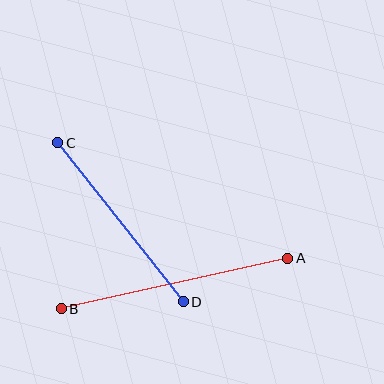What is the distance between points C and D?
The distance is approximately 203 pixels.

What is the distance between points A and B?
The distance is approximately 232 pixels.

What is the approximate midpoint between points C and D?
The midpoint is at approximately (121, 222) pixels.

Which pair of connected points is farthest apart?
Points A and B are farthest apart.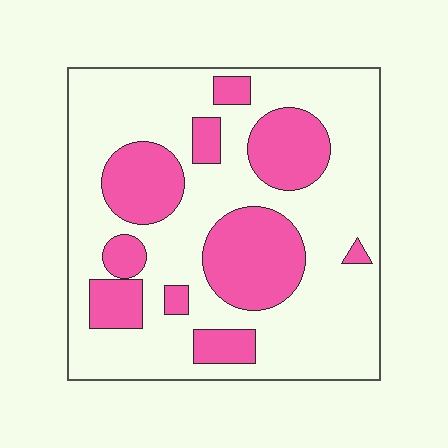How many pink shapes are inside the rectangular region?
10.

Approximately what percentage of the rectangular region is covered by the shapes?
Approximately 30%.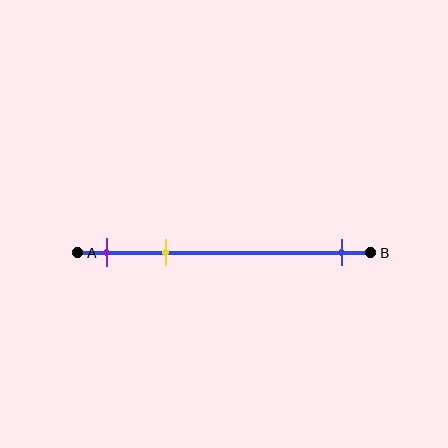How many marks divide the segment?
There are 3 marks dividing the segment.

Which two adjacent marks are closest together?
The purple and yellow marks are the closest adjacent pair.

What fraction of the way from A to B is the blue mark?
The blue mark is approximately 90% (0.9) of the way from A to B.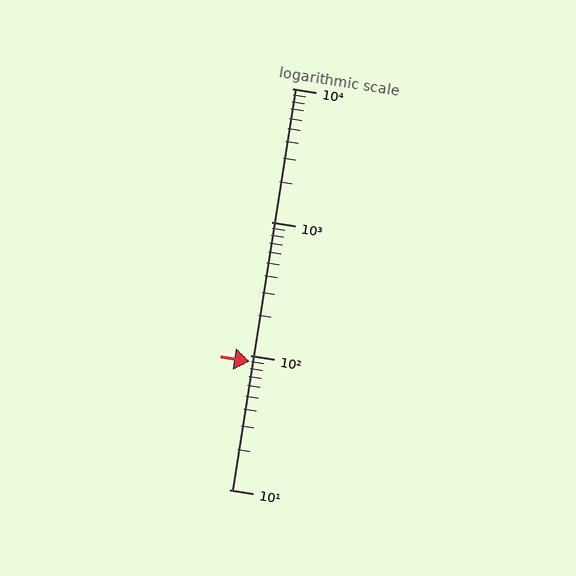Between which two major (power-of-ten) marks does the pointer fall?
The pointer is between 10 and 100.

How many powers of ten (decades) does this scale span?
The scale spans 3 decades, from 10 to 10000.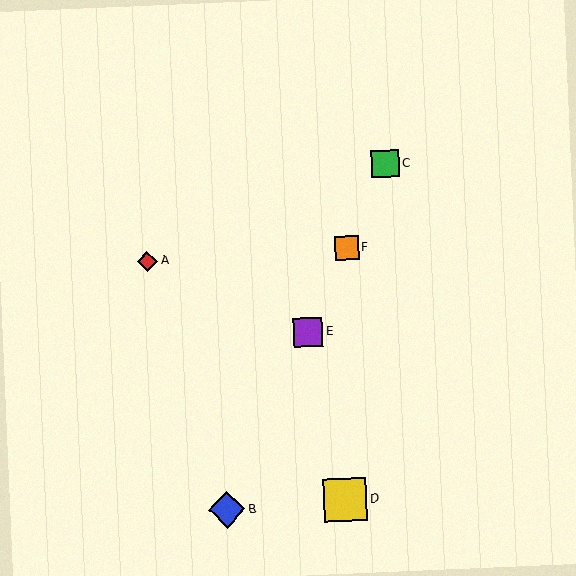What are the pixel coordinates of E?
Object E is at (308, 332).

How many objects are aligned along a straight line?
4 objects (B, C, E, F) are aligned along a straight line.